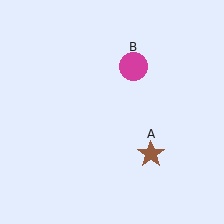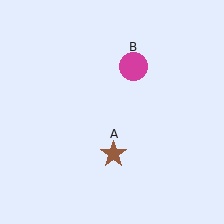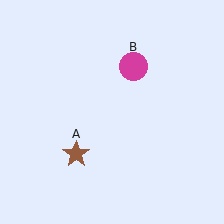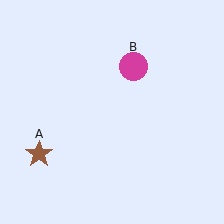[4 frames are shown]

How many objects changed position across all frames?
1 object changed position: brown star (object A).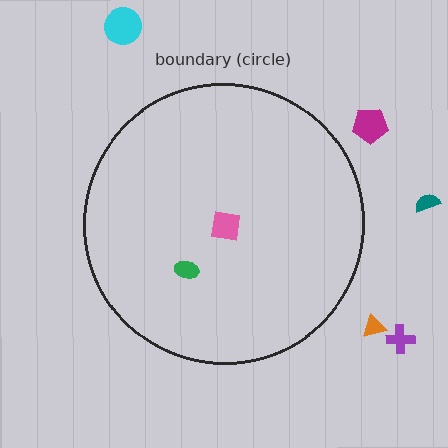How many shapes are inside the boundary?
2 inside, 5 outside.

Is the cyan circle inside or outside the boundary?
Outside.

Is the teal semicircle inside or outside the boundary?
Outside.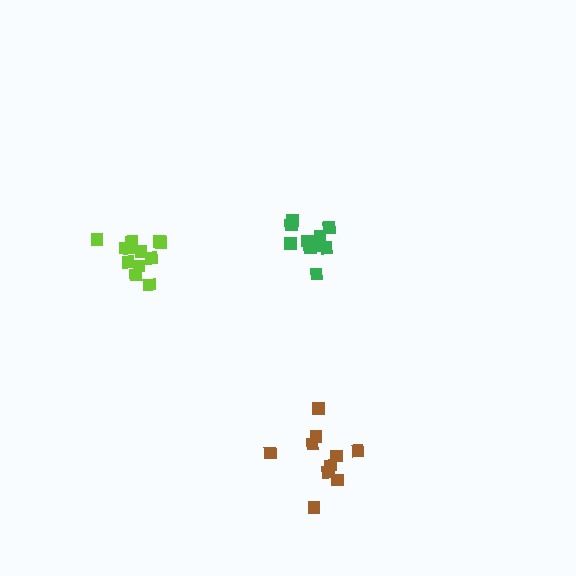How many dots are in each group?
Group 1: 10 dots, Group 2: 13 dots, Group 3: 10 dots (33 total).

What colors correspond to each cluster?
The clusters are colored: green, lime, brown.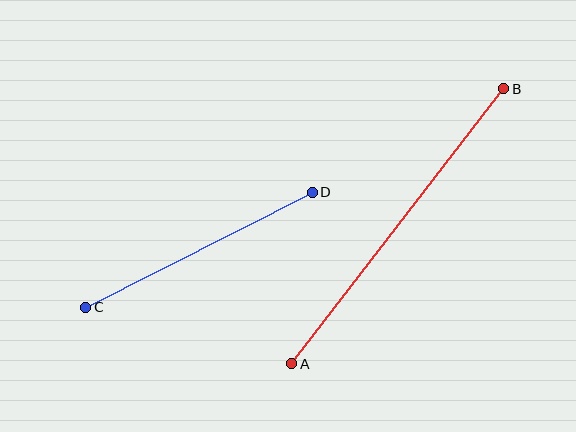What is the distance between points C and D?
The distance is approximately 254 pixels.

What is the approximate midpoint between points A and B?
The midpoint is at approximately (398, 226) pixels.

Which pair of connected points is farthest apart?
Points A and B are farthest apart.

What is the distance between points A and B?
The distance is approximately 347 pixels.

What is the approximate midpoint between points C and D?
The midpoint is at approximately (199, 250) pixels.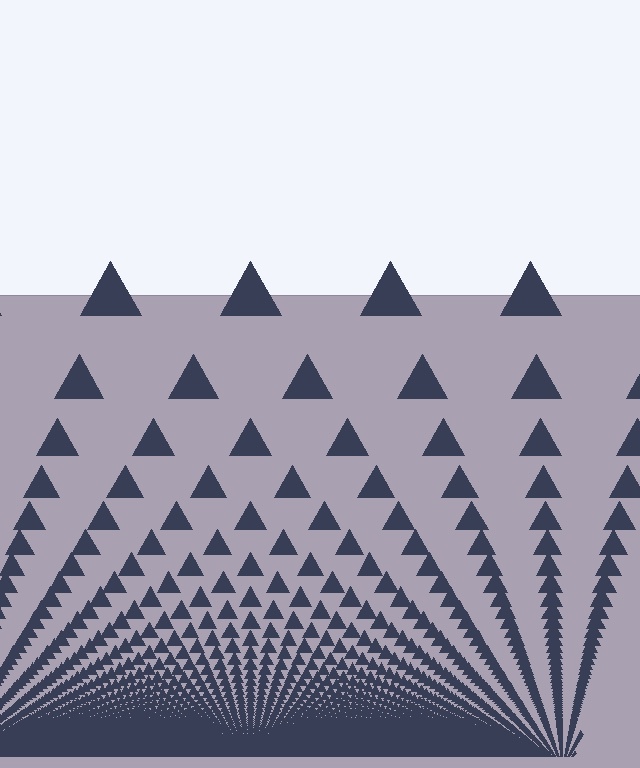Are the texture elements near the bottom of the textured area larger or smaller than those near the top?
Smaller. The gradient is inverted — elements near the bottom are smaller and denser.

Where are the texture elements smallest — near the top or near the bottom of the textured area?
Near the bottom.